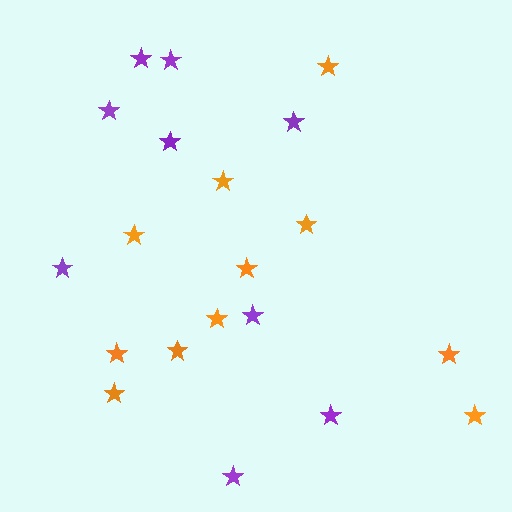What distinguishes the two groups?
There are 2 groups: one group of purple stars (9) and one group of orange stars (11).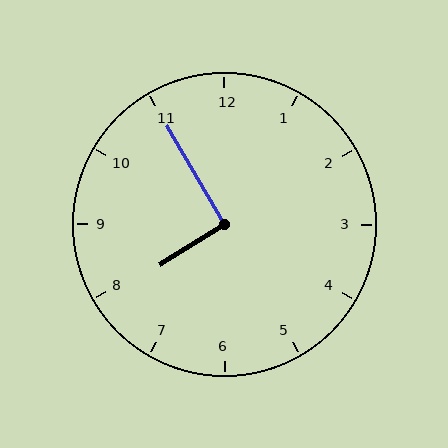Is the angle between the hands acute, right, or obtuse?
It is right.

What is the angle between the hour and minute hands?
Approximately 92 degrees.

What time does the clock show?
7:55.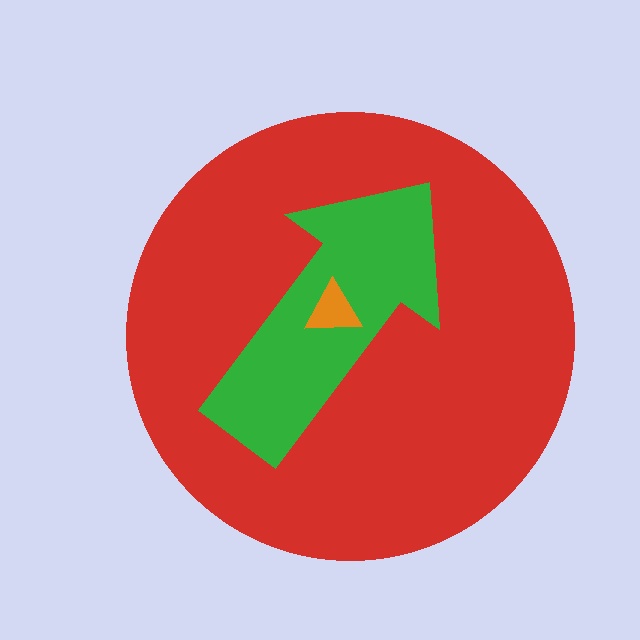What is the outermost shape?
The red circle.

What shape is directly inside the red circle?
The green arrow.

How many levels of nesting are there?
3.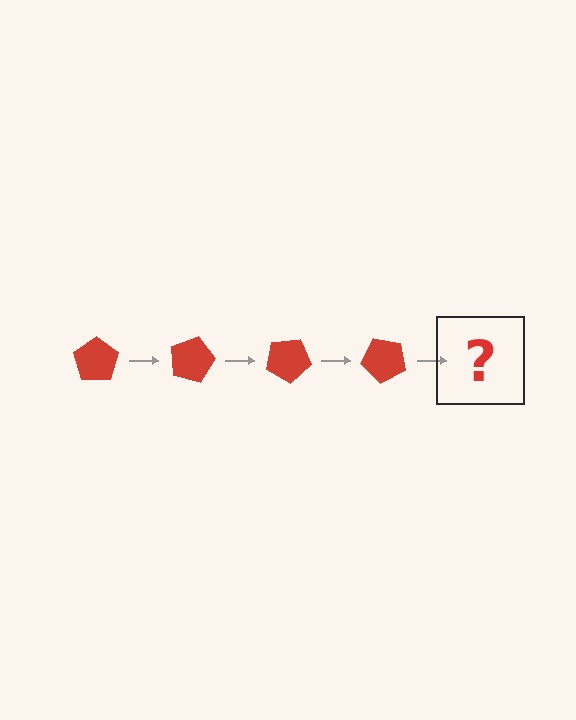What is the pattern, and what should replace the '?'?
The pattern is that the pentagon rotates 15 degrees each step. The '?' should be a red pentagon rotated 60 degrees.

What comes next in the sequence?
The next element should be a red pentagon rotated 60 degrees.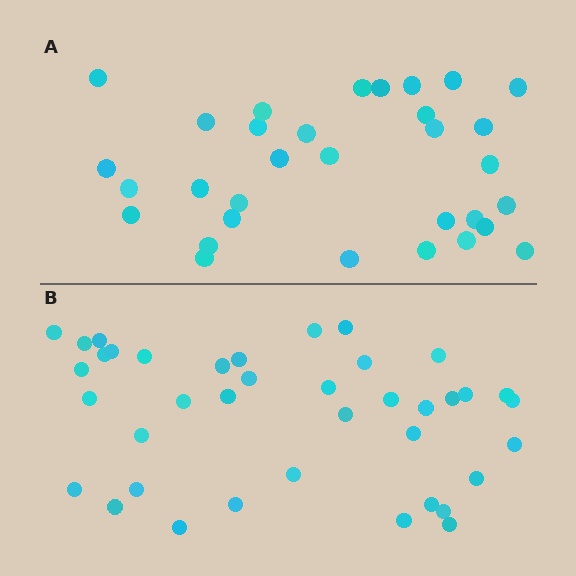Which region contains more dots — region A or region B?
Region B (the bottom region) has more dots.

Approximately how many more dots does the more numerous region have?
Region B has roughly 8 or so more dots than region A.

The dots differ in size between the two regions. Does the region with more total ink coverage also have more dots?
No. Region A has more total ink coverage because its dots are larger, but region B actually contains more individual dots. Total area can be misleading — the number of items is what matters here.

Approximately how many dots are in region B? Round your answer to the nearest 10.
About 40 dots. (The exact count is 39, which rounds to 40.)